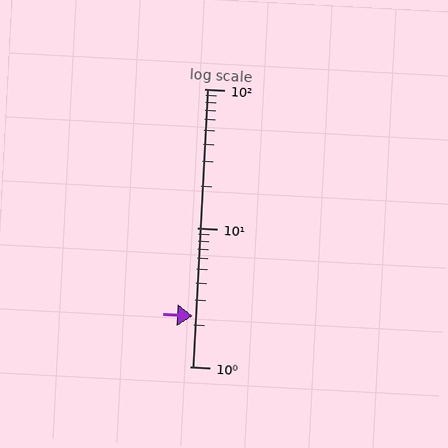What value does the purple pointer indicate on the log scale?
The pointer indicates approximately 2.3.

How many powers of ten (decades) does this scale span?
The scale spans 2 decades, from 1 to 100.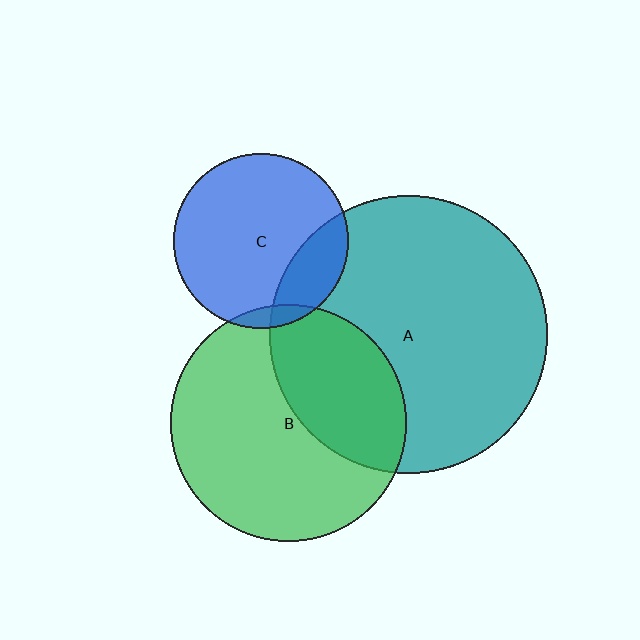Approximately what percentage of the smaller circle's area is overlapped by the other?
Approximately 20%.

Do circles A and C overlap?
Yes.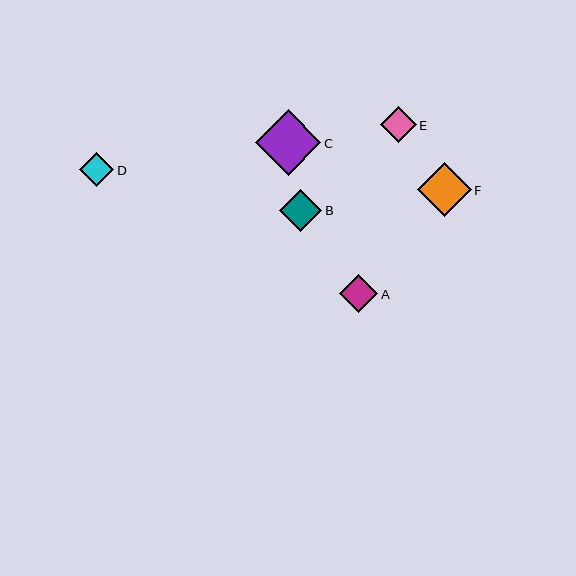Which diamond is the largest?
Diamond C is the largest with a size of approximately 66 pixels.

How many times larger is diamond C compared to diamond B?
Diamond C is approximately 1.6 times the size of diamond B.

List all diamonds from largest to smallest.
From largest to smallest: C, F, B, A, E, D.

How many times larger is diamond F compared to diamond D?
Diamond F is approximately 1.6 times the size of diamond D.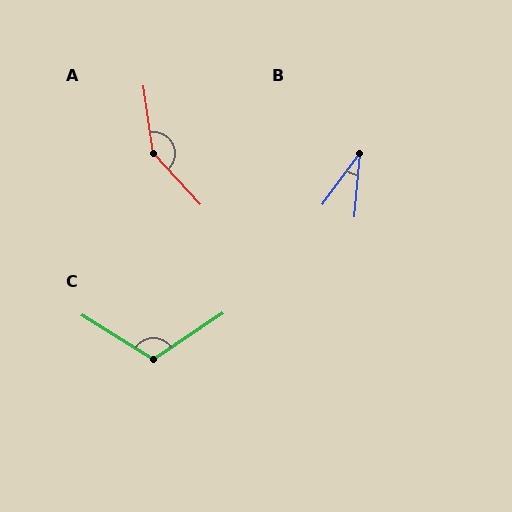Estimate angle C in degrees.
Approximately 114 degrees.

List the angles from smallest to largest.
B (31°), C (114°), A (145°).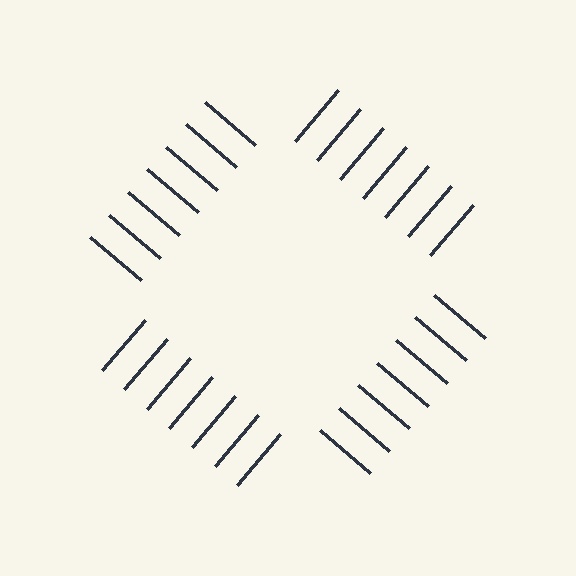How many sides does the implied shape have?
4 sides — the line-ends trace a square.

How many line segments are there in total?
28 — 7 along each of the 4 edges.